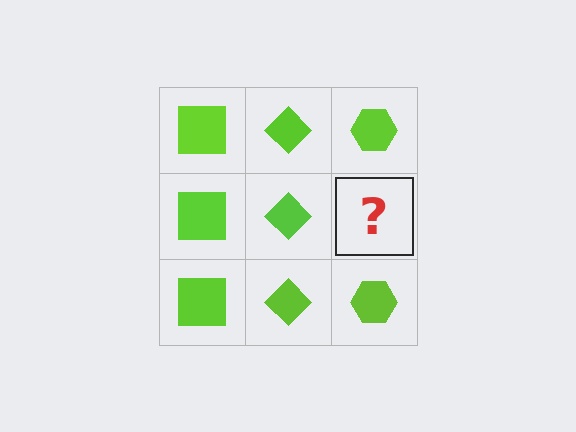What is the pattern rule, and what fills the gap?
The rule is that each column has a consistent shape. The gap should be filled with a lime hexagon.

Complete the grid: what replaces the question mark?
The question mark should be replaced with a lime hexagon.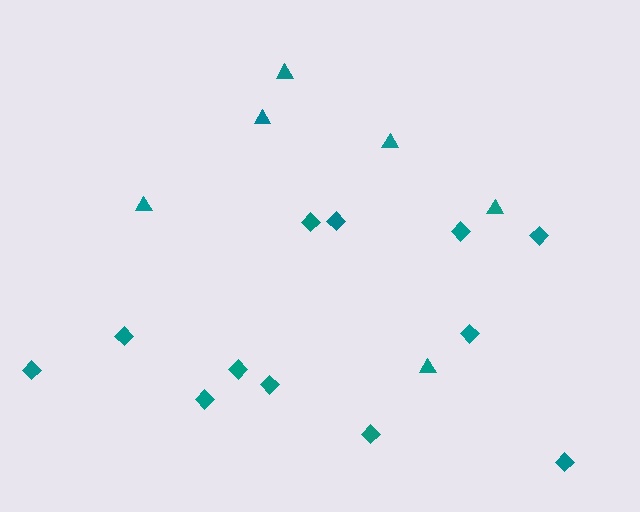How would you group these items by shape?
There are 2 groups: one group of triangles (6) and one group of diamonds (12).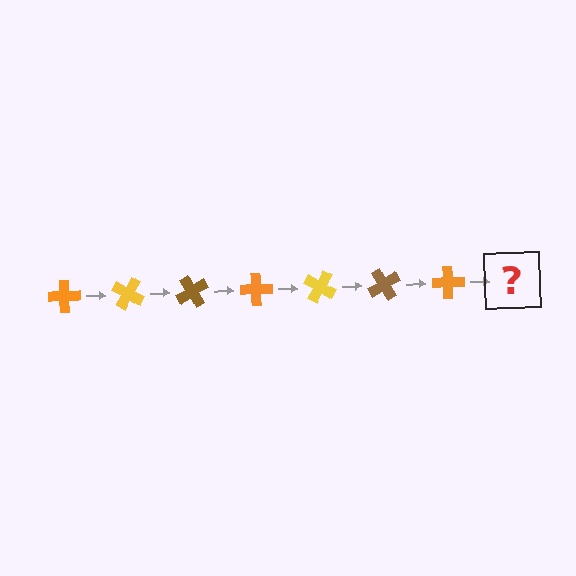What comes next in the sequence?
The next element should be a yellow cross, rotated 210 degrees from the start.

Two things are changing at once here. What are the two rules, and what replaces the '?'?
The two rules are that it rotates 30 degrees each step and the color cycles through orange, yellow, and brown. The '?' should be a yellow cross, rotated 210 degrees from the start.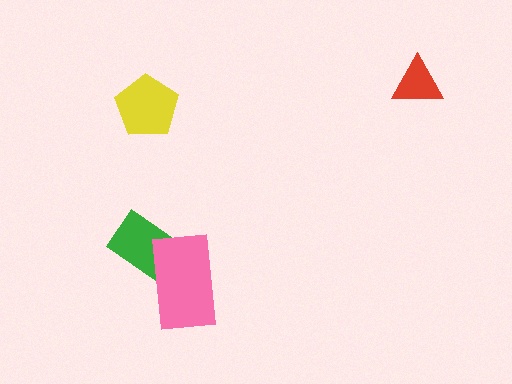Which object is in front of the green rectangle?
The pink rectangle is in front of the green rectangle.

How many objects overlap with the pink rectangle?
1 object overlaps with the pink rectangle.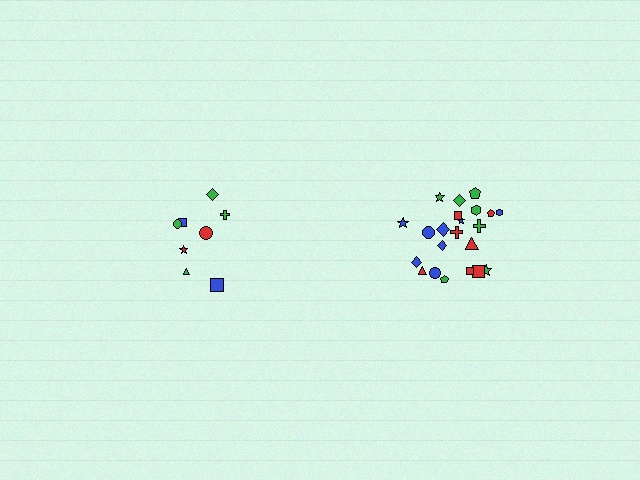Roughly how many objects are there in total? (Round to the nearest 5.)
Roughly 30 objects in total.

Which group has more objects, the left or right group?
The right group.